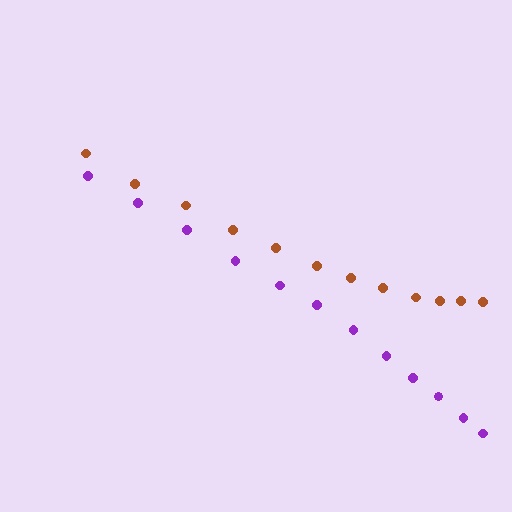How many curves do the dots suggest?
There are 2 distinct paths.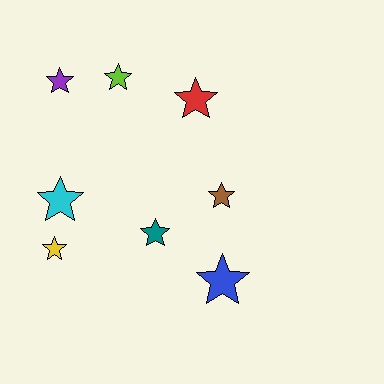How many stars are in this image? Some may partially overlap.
There are 8 stars.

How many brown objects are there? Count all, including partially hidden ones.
There is 1 brown object.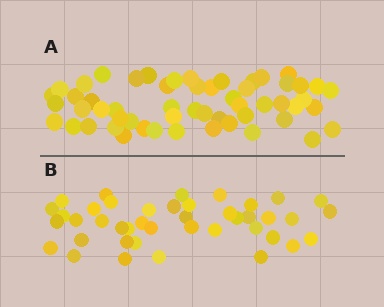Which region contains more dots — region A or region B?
Region A (the top region) has more dots.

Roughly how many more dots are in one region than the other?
Region A has approximately 15 more dots than region B.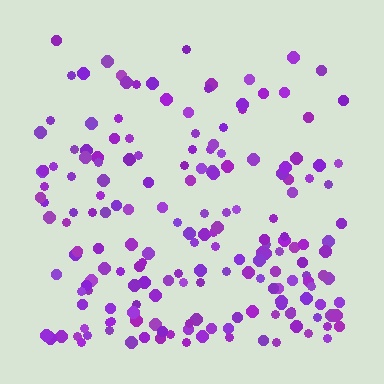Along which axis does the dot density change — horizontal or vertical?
Vertical.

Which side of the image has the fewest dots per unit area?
The top.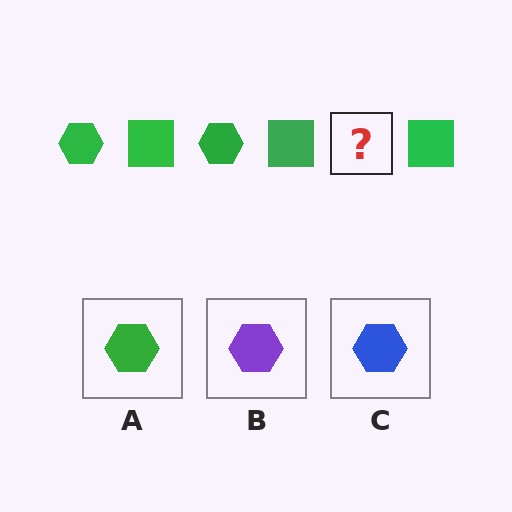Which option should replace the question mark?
Option A.